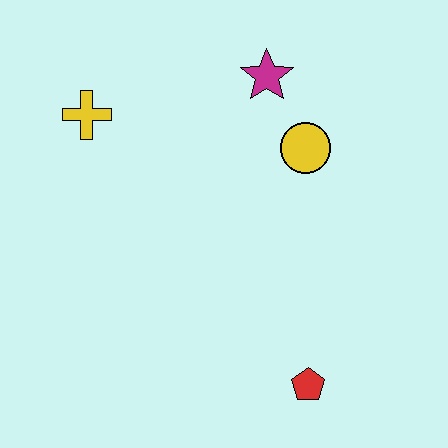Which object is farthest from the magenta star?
The red pentagon is farthest from the magenta star.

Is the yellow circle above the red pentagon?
Yes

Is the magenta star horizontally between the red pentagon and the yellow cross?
Yes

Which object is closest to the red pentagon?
The yellow circle is closest to the red pentagon.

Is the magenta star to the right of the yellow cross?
Yes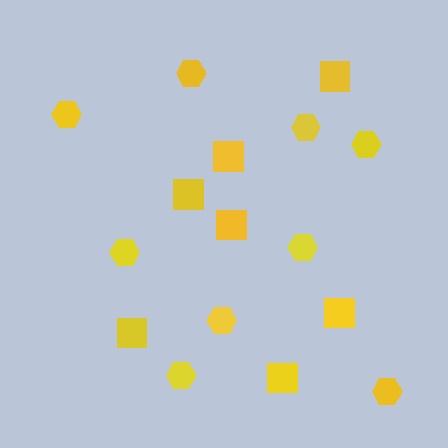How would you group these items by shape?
There are 2 groups: one group of squares (7) and one group of hexagons (9).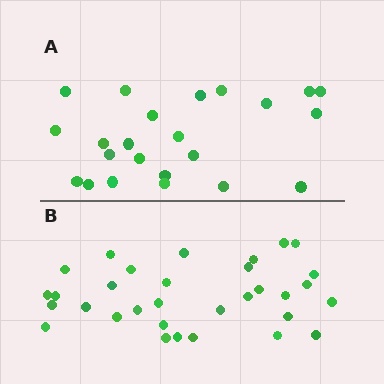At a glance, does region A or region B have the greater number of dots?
Region B (the bottom region) has more dots.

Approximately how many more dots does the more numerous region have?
Region B has roughly 8 or so more dots than region A.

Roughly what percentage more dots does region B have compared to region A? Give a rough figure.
About 40% more.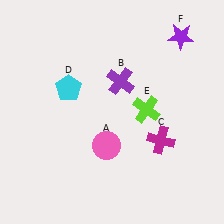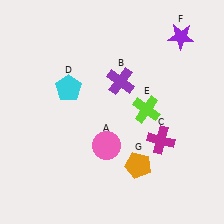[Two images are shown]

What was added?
An orange pentagon (G) was added in Image 2.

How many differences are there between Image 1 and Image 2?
There is 1 difference between the two images.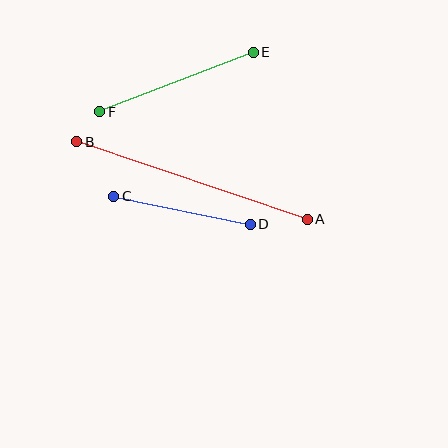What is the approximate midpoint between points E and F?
The midpoint is at approximately (176, 82) pixels.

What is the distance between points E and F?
The distance is approximately 165 pixels.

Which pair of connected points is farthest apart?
Points A and B are farthest apart.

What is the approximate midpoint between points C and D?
The midpoint is at approximately (182, 210) pixels.